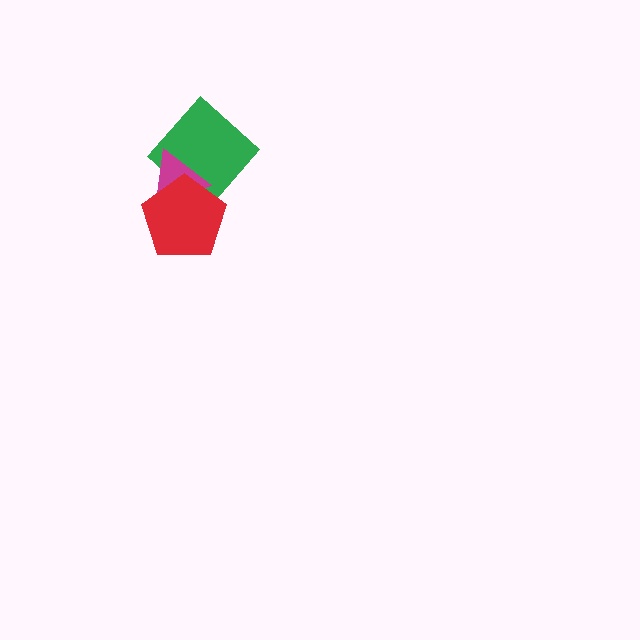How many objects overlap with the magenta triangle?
2 objects overlap with the magenta triangle.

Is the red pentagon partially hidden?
No, no other shape covers it.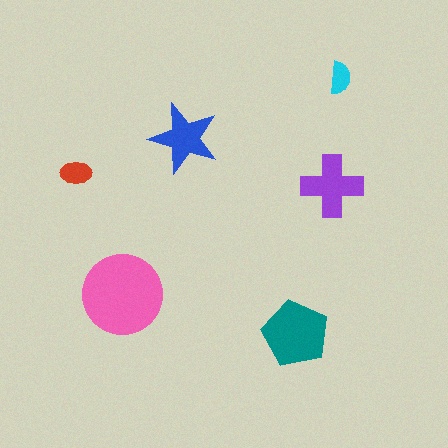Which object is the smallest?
The cyan semicircle.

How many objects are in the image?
There are 6 objects in the image.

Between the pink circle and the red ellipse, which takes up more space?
The pink circle.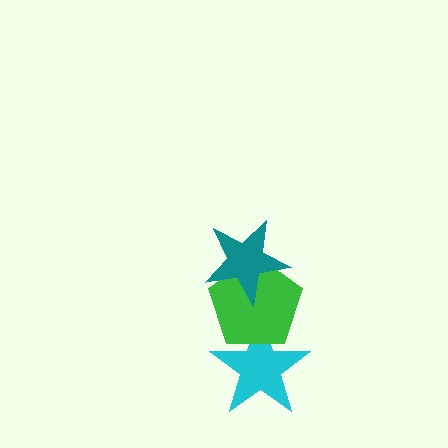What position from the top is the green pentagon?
The green pentagon is 2nd from the top.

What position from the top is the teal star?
The teal star is 1st from the top.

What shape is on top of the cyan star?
The green pentagon is on top of the cyan star.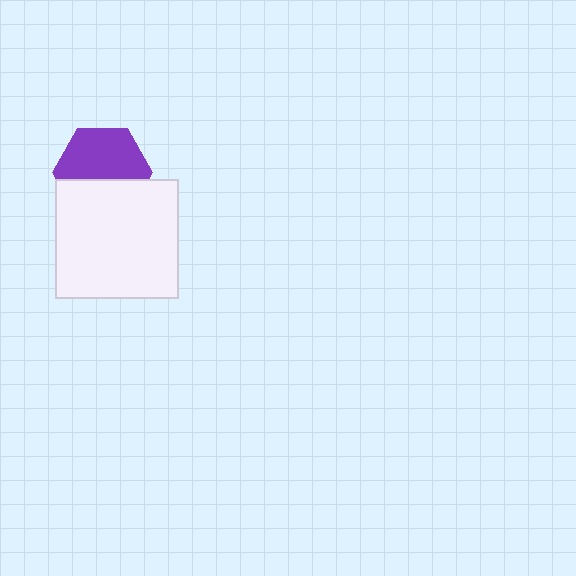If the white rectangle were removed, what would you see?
You would see the complete purple hexagon.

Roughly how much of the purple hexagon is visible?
About half of it is visible (roughly 60%).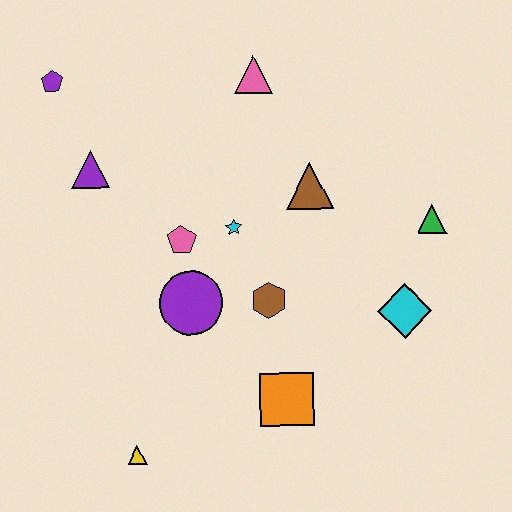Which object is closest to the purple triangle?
The purple pentagon is closest to the purple triangle.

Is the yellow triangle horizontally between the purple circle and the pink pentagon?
No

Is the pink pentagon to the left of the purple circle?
Yes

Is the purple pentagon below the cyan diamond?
No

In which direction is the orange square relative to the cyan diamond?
The orange square is to the left of the cyan diamond.